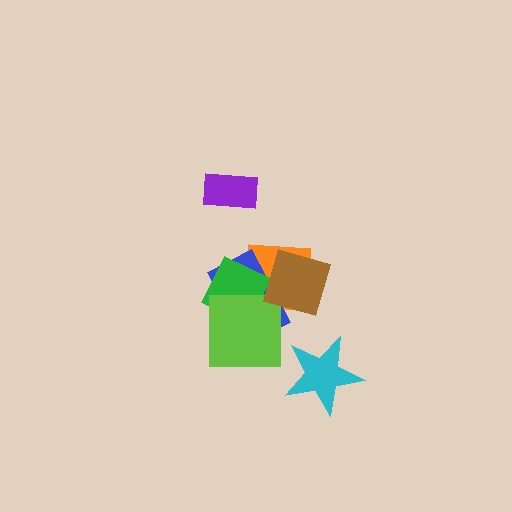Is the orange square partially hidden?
Yes, it is partially covered by another shape.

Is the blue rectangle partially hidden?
Yes, it is partially covered by another shape.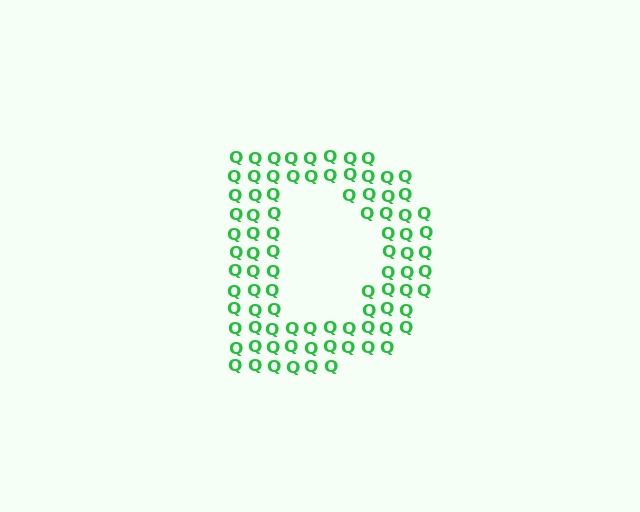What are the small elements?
The small elements are letter Q's.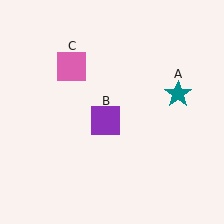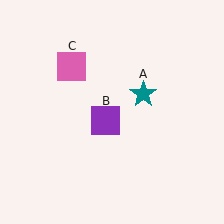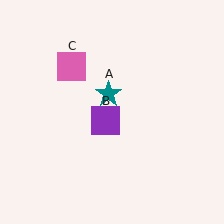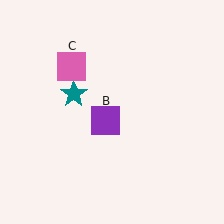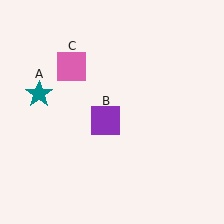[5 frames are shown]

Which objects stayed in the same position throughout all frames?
Purple square (object B) and pink square (object C) remained stationary.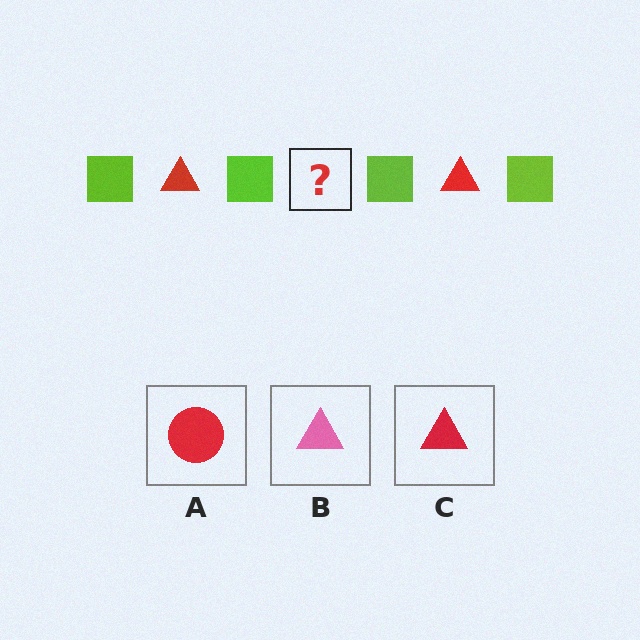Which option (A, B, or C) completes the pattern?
C.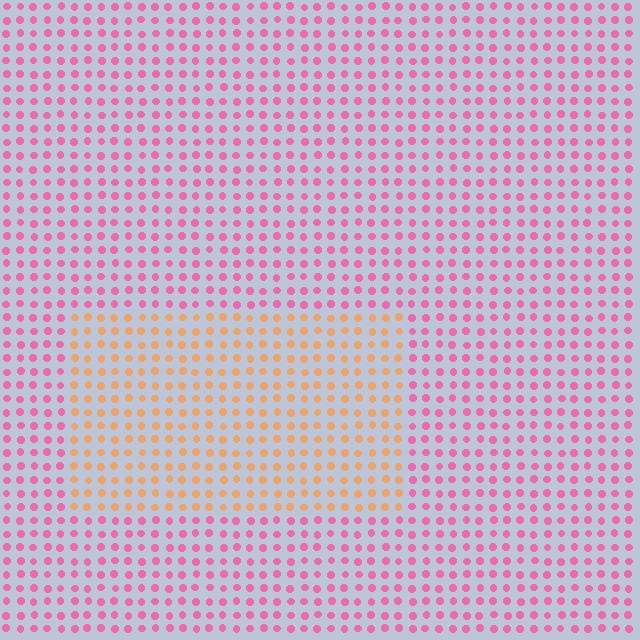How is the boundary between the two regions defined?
The boundary is defined purely by a slight shift in hue (about 58 degrees). Spacing, size, and orientation are identical on both sides.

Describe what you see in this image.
The image is filled with small pink elements in a uniform arrangement. A rectangle-shaped region is visible where the elements are tinted to a slightly different hue, forming a subtle color boundary.